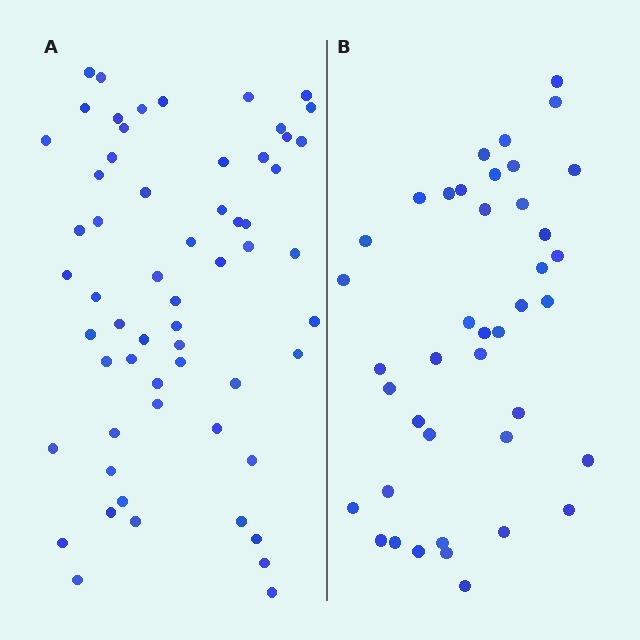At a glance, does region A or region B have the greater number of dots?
Region A (the left region) has more dots.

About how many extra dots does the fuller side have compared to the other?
Region A has approximately 20 more dots than region B.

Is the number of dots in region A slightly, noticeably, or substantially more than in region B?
Region A has substantially more. The ratio is roughly 1.5 to 1.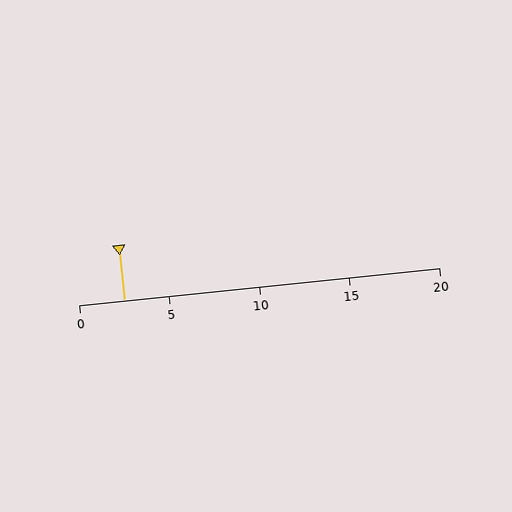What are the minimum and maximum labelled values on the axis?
The axis runs from 0 to 20.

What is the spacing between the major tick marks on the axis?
The major ticks are spaced 5 apart.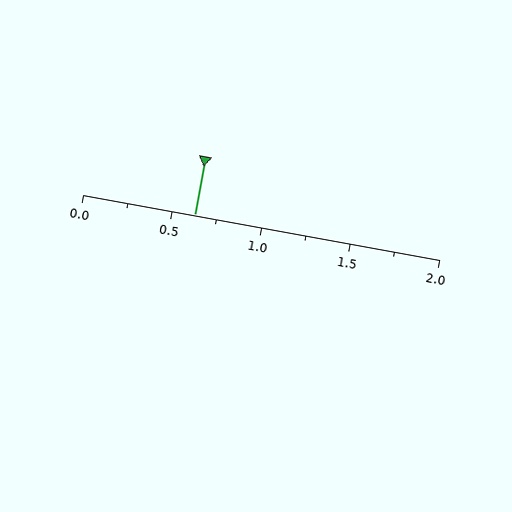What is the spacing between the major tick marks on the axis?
The major ticks are spaced 0.5 apart.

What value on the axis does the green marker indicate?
The marker indicates approximately 0.62.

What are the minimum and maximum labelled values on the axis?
The axis runs from 0.0 to 2.0.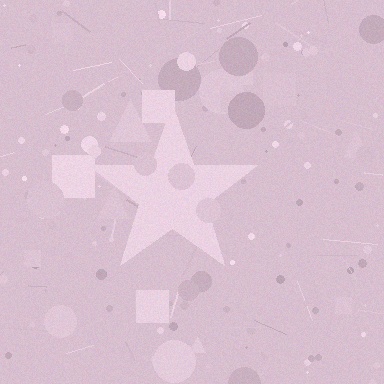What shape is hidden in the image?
A star is hidden in the image.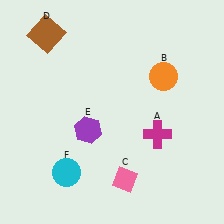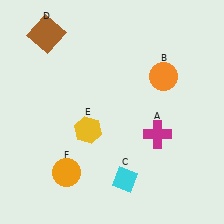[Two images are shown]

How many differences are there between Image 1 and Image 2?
There are 3 differences between the two images.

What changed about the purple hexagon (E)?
In Image 1, E is purple. In Image 2, it changed to yellow.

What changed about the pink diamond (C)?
In Image 1, C is pink. In Image 2, it changed to cyan.